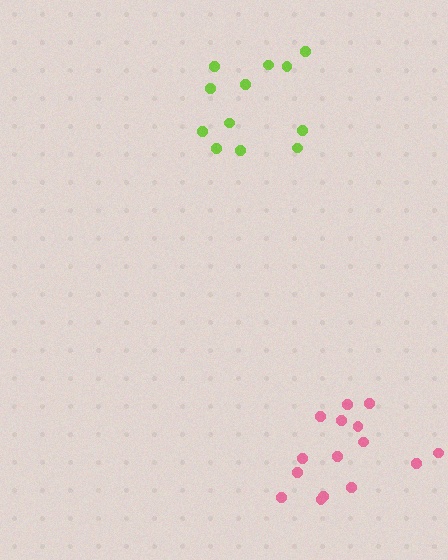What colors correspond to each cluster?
The clusters are colored: pink, lime.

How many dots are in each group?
Group 1: 15 dots, Group 2: 12 dots (27 total).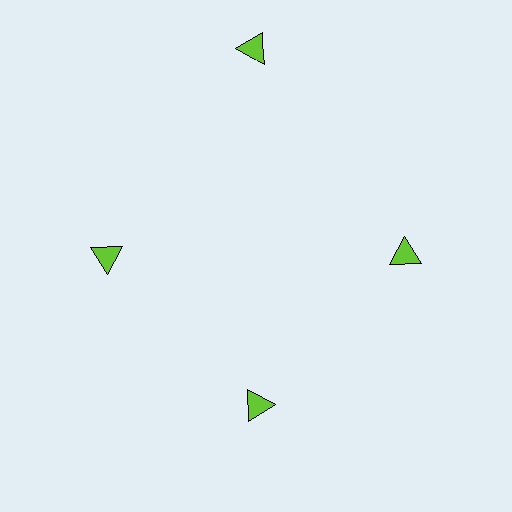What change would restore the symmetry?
The symmetry would be restored by moving it inward, back onto the ring so that all 4 triangles sit at equal angles and equal distance from the center.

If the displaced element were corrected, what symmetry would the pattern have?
It would have 4-fold rotational symmetry — the pattern would map onto itself every 90 degrees.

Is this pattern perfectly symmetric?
No. The 4 lime triangles are arranged in a ring, but one element near the 12 o'clock position is pushed outward from the center, breaking the 4-fold rotational symmetry.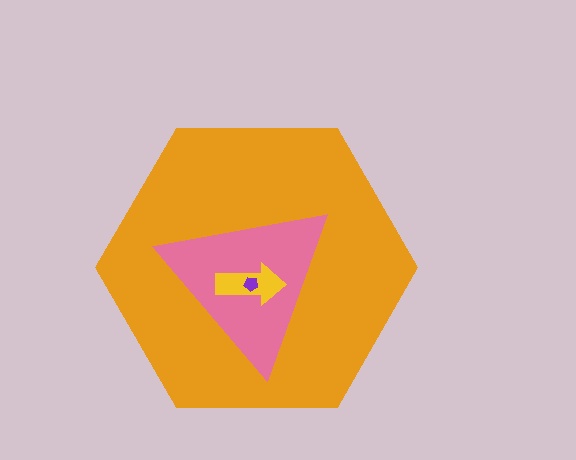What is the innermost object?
The purple pentagon.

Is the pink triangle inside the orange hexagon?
Yes.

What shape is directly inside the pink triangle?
The yellow arrow.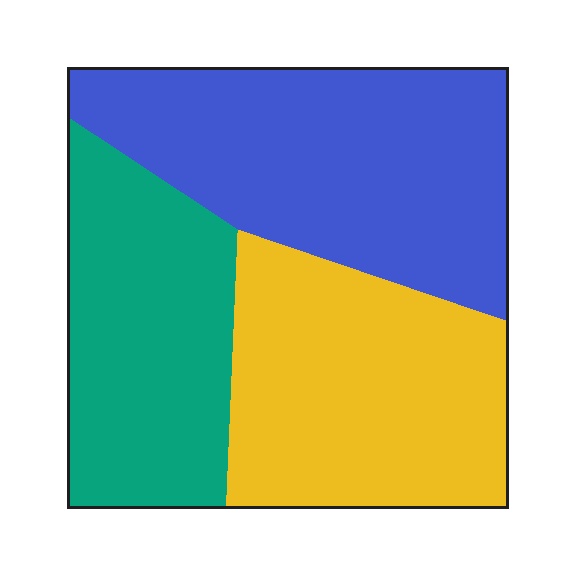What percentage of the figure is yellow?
Yellow covers 33% of the figure.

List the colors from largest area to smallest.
From largest to smallest: blue, yellow, teal.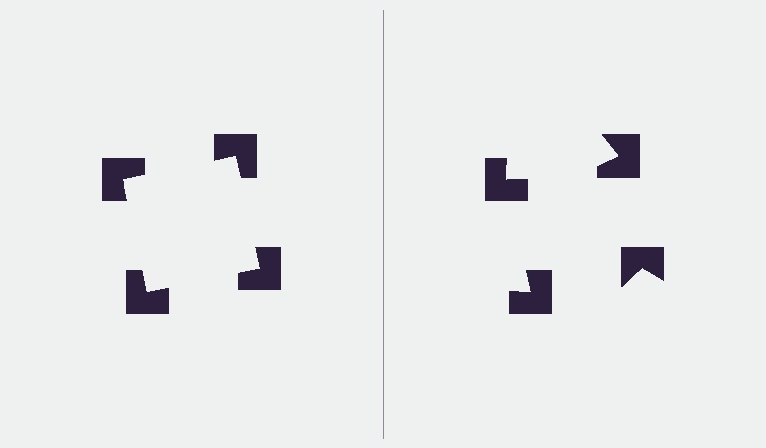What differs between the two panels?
The notched squares are positioned identically on both sides; only the wedge orientations differ. On the left they align to a square; on the right they are misaligned.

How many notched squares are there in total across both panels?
8 — 4 on each side.